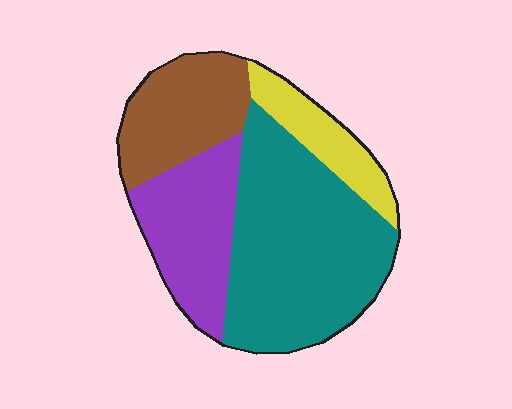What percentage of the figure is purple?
Purple takes up about one fifth (1/5) of the figure.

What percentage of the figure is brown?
Brown covers 20% of the figure.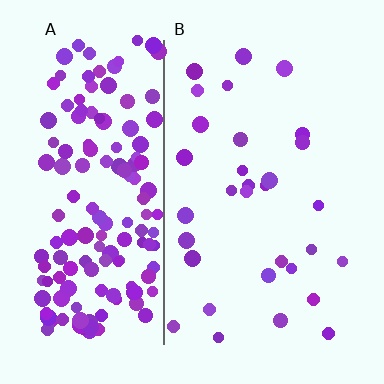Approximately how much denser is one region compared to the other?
Approximately 5.1× — region A over region B.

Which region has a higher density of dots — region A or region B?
A (the left).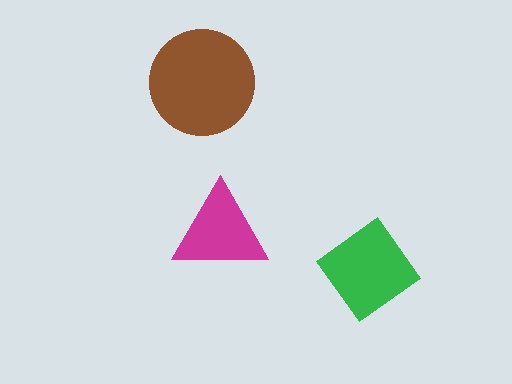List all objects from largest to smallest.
The brown circle, the green diamond, the magenta triangle.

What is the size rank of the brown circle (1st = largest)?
1st.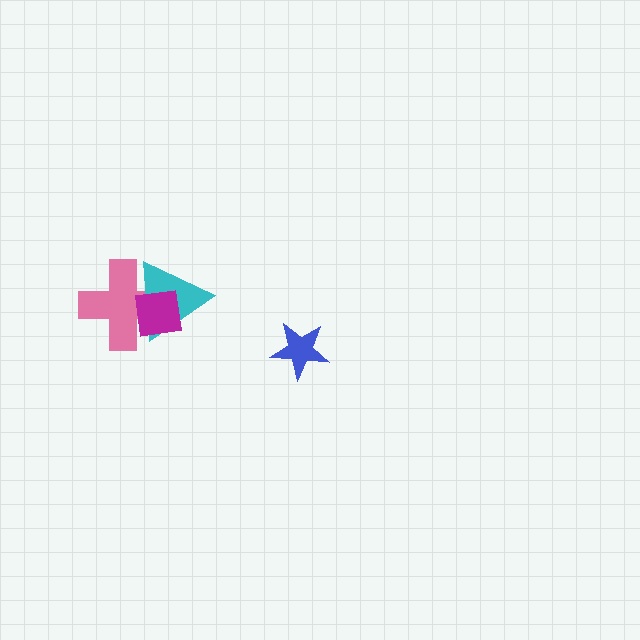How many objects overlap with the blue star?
0 objects overlap with the blue star.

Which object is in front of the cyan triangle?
The magenta square is in front of the cyan triangle.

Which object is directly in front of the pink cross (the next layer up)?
The cyan triangle is directly in front of the pink cross.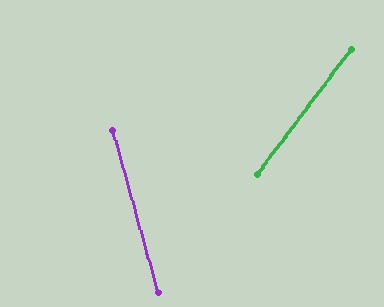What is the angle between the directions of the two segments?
Approximately 52 degrees.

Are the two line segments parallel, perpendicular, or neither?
Neither parallel nor perpendicular — they differ by about 52°.